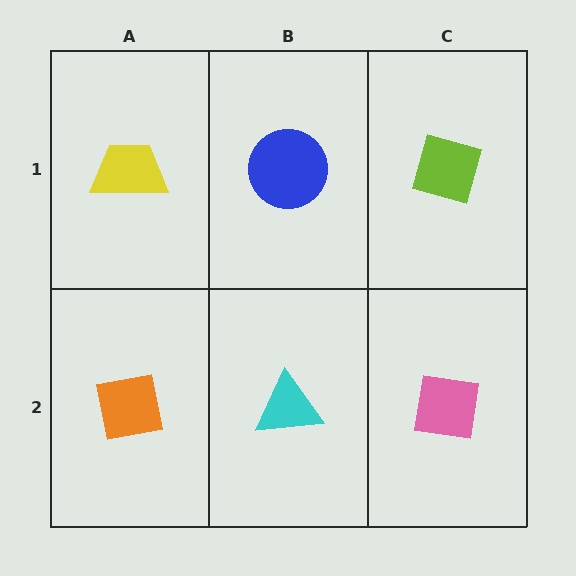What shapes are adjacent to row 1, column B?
A cyan triangle (row 2, column B), a yellow trapezoid (row 1, column A), a lime diamond (row 1, column C).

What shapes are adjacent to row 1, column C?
A pink square (row 2, column C), a blue circle (row 1, column B).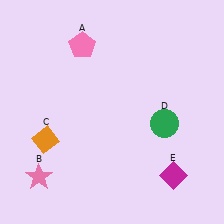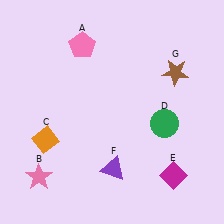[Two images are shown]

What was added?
A purple triangle (F), a brown star (G) were added in Image 2.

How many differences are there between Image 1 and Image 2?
There are 2 differences between the two images.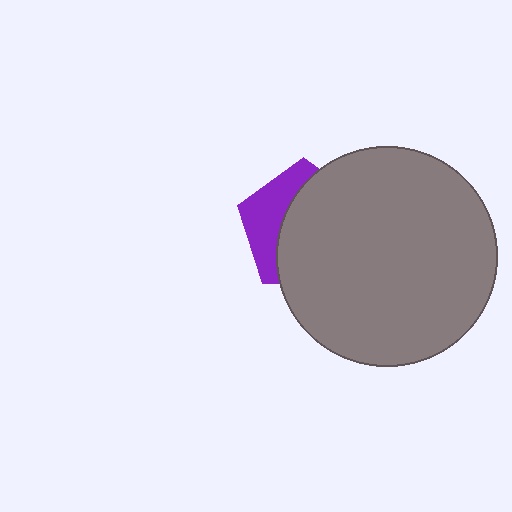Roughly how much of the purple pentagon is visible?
A small part of it is visible (roughly 34%).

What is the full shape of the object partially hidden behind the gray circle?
The partially hidden object is a purple pentagon.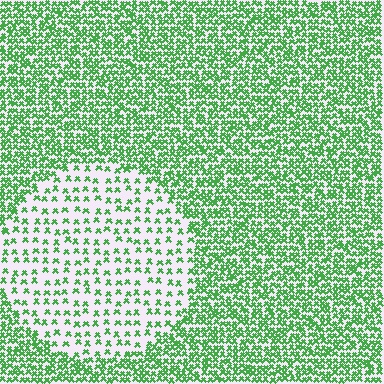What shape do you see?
I see a circle.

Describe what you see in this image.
The image contains small green elements arranged at two different densities. A circle-shaped region is visible where the elements are less densely packed than the surrounding area.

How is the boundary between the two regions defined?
The boundary is defined by a change in element density (approximately 2.7x ratio). All elements are the same color, size, and shape.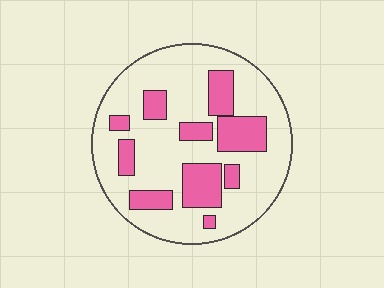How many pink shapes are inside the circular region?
10.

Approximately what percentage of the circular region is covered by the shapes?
Approximately 25%.